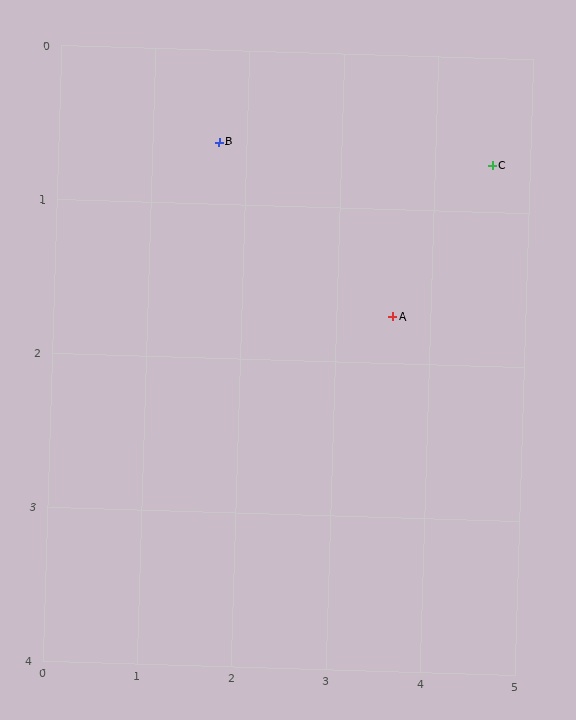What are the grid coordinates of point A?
Point A is at approximately (3.6, 1.7).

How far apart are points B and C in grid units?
Points B and C are about 2.9 grid units apart.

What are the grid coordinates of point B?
Point B is at approximately (1.7, 0.6).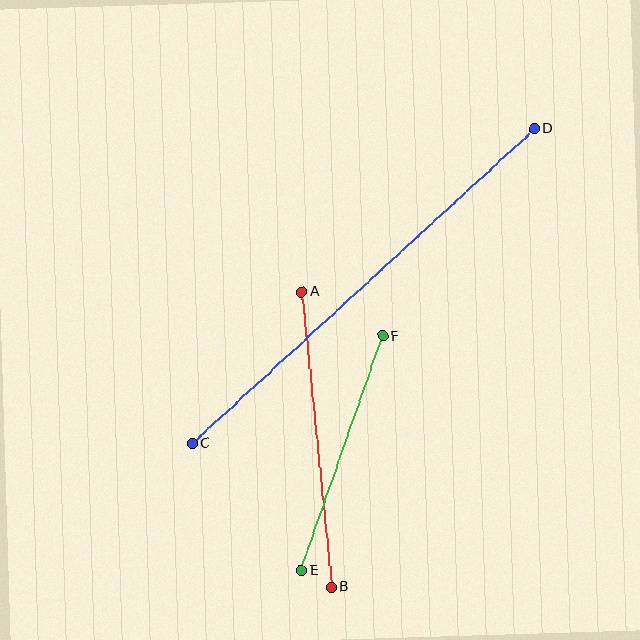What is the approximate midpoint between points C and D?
The midpoint is at approximately (363, 286) pixels.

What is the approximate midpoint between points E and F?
The midpoint is at approximately (342, 453) pixels.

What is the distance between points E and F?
The distance is approximately 248 pixels.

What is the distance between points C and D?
The distance is approximately 465 pixels.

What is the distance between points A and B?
The distance is approximately 297 pixels.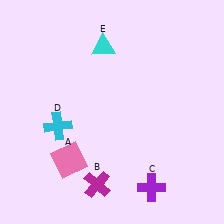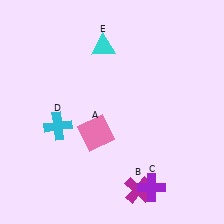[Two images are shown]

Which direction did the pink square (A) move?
The pink square (A) moved right.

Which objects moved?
The objects that moved are: the pink square (A), the magenta cross (B).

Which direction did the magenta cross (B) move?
The magenta cross (B) moved right.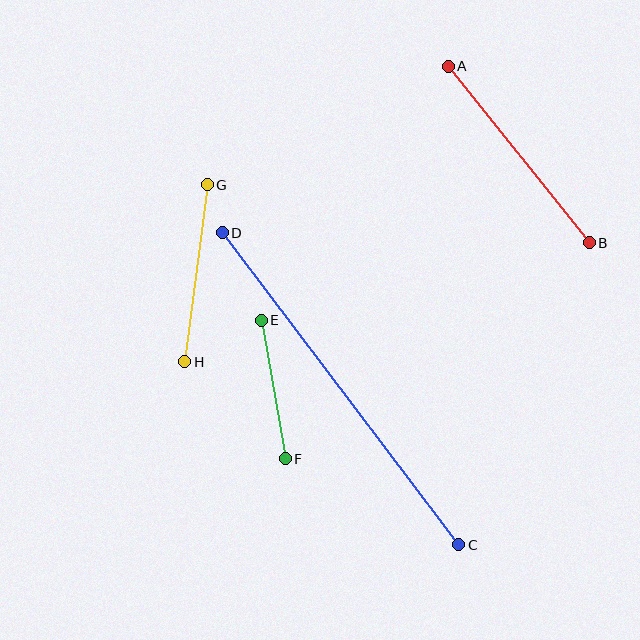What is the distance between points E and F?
The distance is approximately 141 pixels.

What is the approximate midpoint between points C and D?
The midpoint is at approximately (341, 389) pixels.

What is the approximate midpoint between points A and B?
The midpoint is at approximately (519, 154) pixels.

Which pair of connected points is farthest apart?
Points C and D are farthest apart.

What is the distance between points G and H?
The distance is approximately 178 pixels.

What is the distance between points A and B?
The distance is approximately 226 pixels.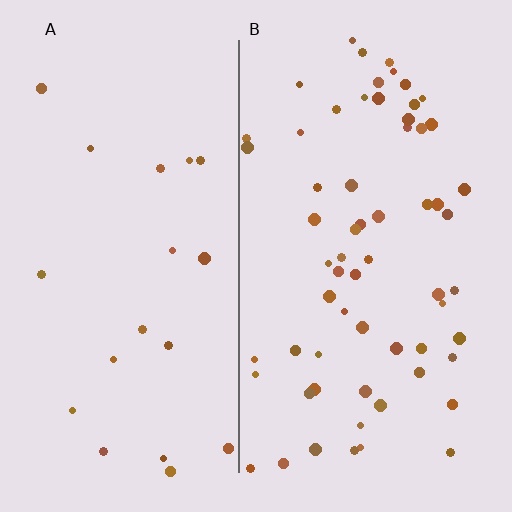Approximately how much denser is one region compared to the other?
Approximately 3.2× — region B over region A.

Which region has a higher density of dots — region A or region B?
B (the right).